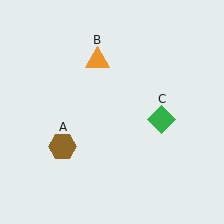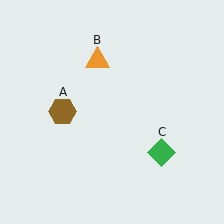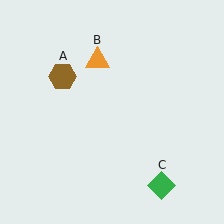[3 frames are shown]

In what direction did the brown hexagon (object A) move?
The brown hexagon (object A) moved up.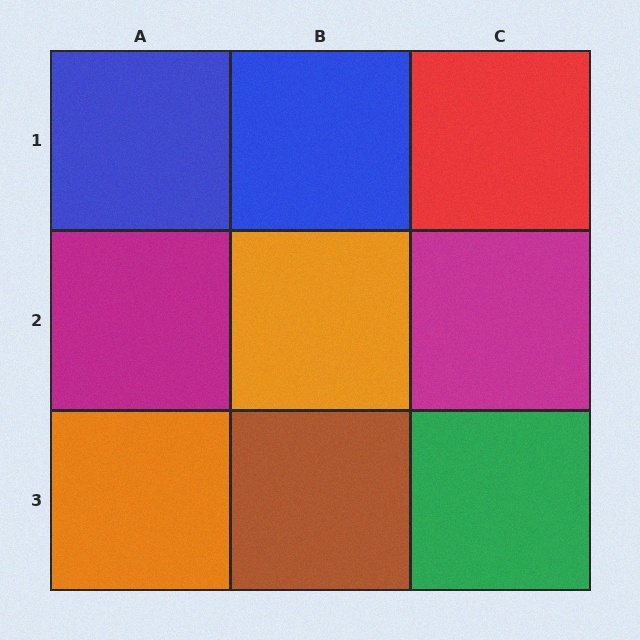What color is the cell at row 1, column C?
Red.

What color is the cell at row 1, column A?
Blue.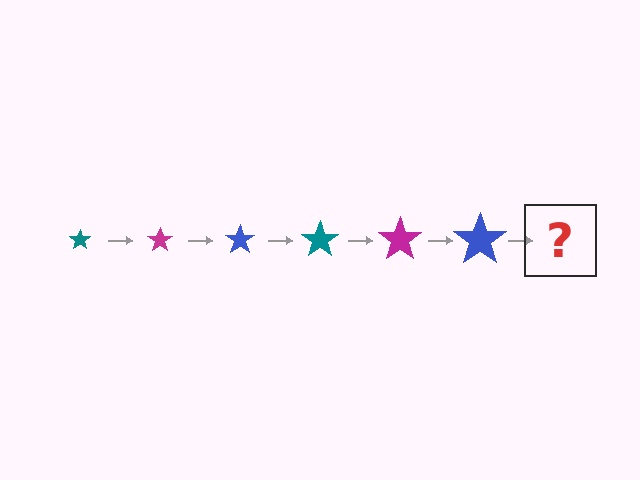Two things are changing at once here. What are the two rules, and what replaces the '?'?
The two rules are that the star grows larger each step and the color cycles through teal, magenta, and blue. The '?' should be a teal star, larger than the previous one.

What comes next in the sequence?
The next element should be a teal star, larger than the previous one.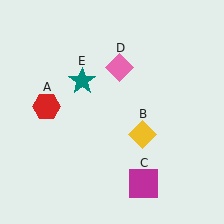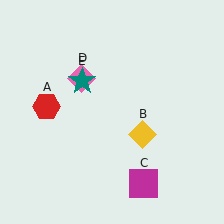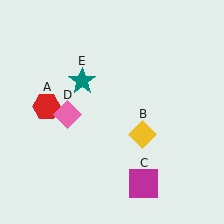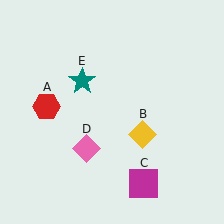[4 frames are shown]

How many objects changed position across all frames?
1 object changed position: pink diamond (object D).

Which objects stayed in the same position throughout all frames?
Red hexagon (object A) and yellow diamond (object B) and magenta square (object C) and teal star (object E) remained stationary.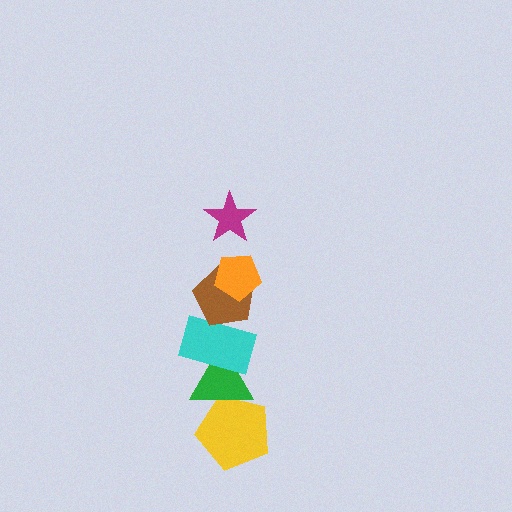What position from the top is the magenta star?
The magenta star is 1st from the top.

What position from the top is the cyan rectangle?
The cyan rectangle is 4th from the top.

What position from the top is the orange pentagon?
The orange pentagon is 2nd from the top.